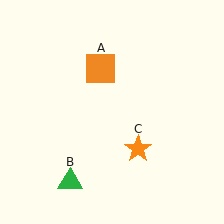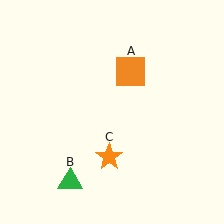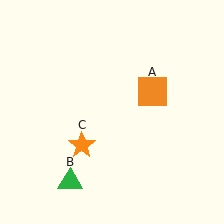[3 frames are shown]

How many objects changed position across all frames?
2 objects changed position: orange square (object A), orange star (object C).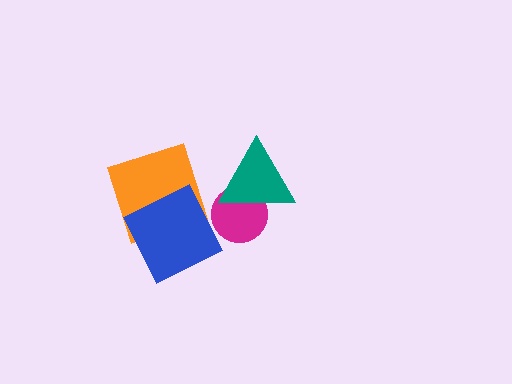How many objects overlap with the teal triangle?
1 object overlaps with the teal triangle.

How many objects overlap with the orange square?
1 object overlaps with the orange square.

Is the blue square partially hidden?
No, no other shape covers it.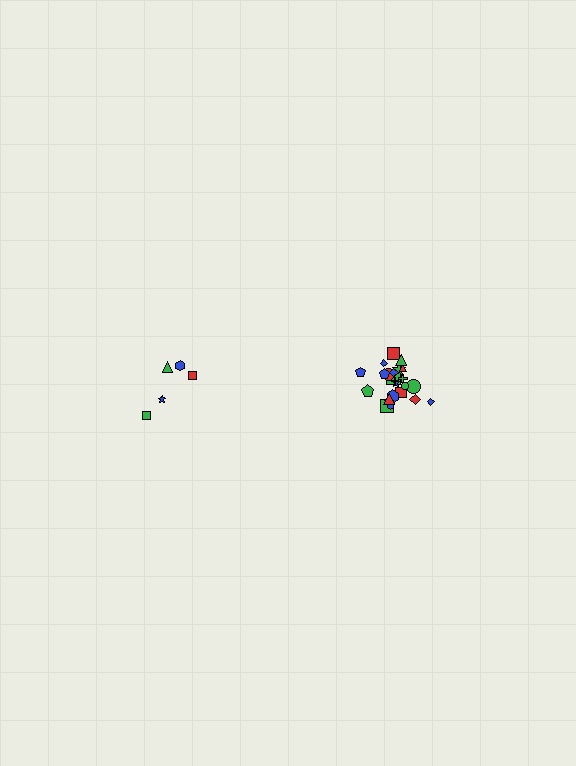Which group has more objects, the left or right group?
The right group.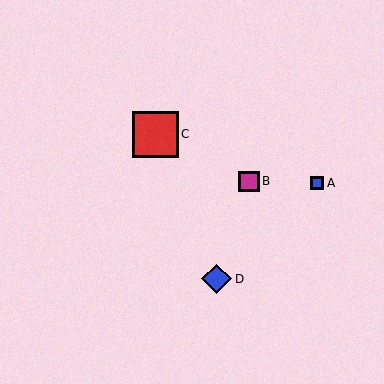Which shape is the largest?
The red square (labeled C) is the largest.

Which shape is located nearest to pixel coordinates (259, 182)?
The magenta square (labeled B) at (249, 181) is nearest to that location.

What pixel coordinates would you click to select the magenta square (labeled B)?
Click at (249, 181) to select the magenta square B.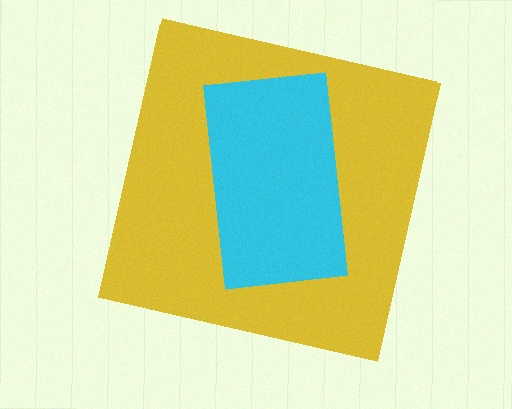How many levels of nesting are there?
2.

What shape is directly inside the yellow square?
The cyan rectangle.